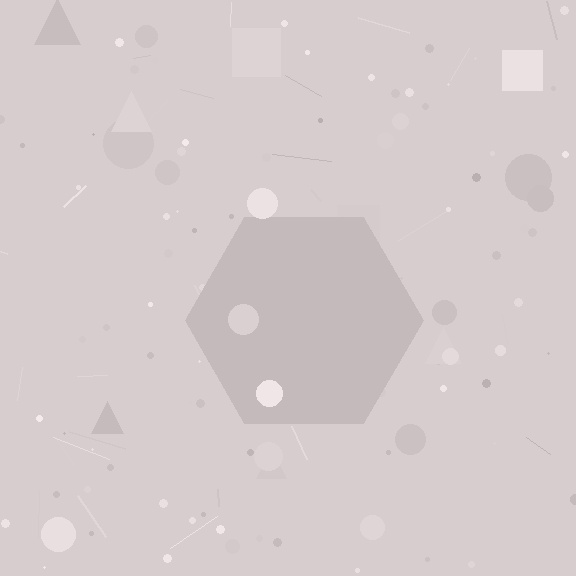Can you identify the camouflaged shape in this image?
The camouflaged shape is a hexagon.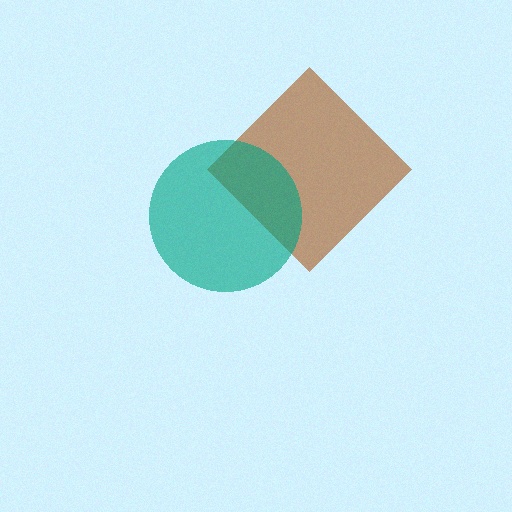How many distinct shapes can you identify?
There are 2 distinct shapes: a brown diamond, a teal circle.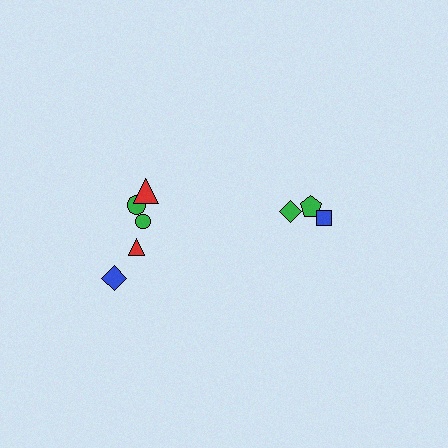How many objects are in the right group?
There are 3 objects.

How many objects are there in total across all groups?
There are 8 objects.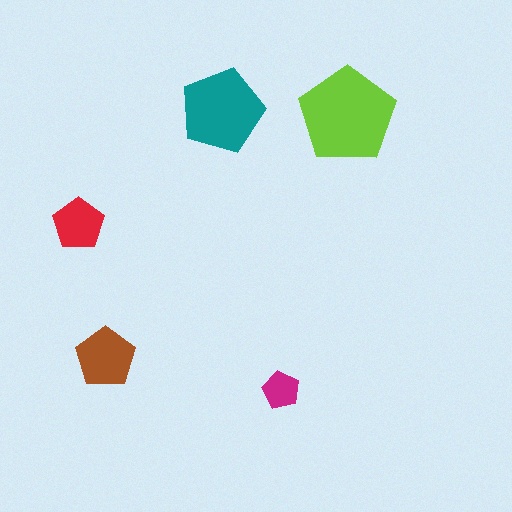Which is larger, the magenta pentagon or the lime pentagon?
The lime one.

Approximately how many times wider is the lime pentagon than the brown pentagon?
About 1.5 times wider.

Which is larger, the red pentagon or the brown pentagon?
The brown one.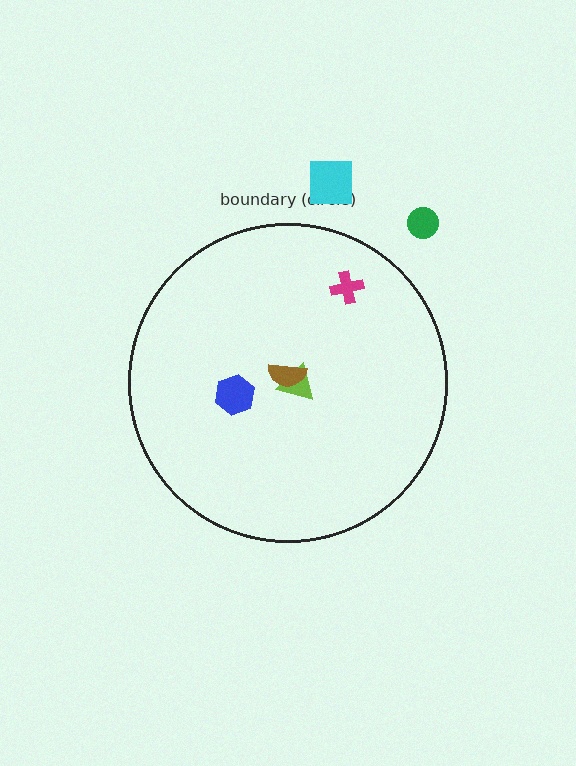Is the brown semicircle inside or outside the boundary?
Inside.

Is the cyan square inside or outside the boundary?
Outside.